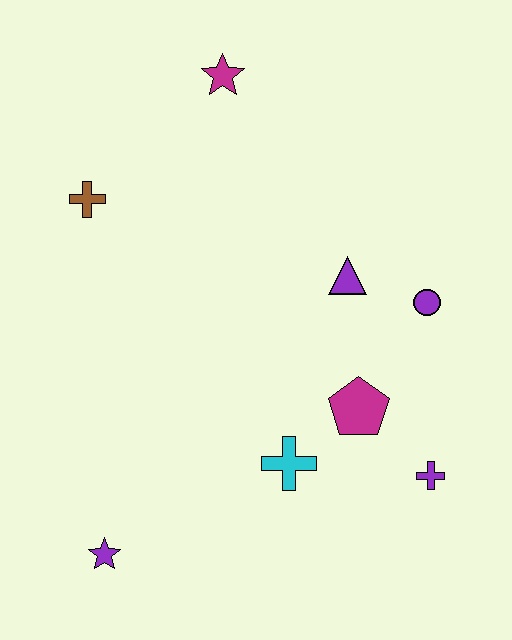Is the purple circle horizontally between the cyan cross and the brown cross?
No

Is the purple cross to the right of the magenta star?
Yes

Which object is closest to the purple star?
The cyan cross is closest to the purple star.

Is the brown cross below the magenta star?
Yes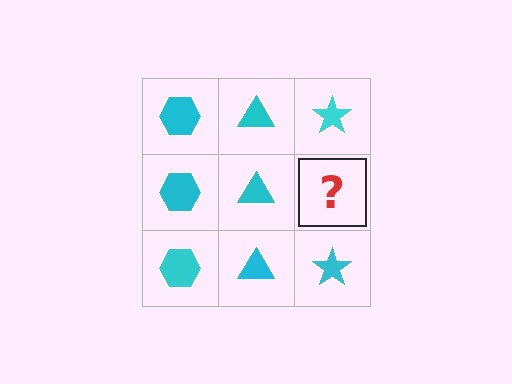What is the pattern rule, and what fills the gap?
The rule is that each column has a consistent shape. The gap should be filled with a cyan star.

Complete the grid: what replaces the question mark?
The question mark should be replaced with a cyan star.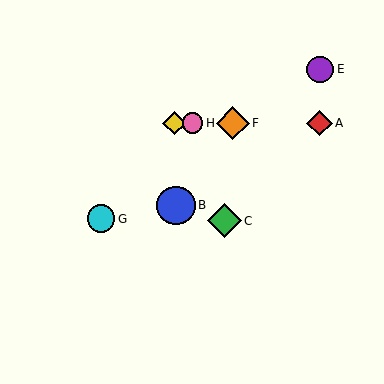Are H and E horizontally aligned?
No, H is at y≈123 and E is at y≈69.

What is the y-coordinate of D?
Object D is at y≈123.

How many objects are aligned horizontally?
4 objects (A, D, F, H) are aligned horizontally.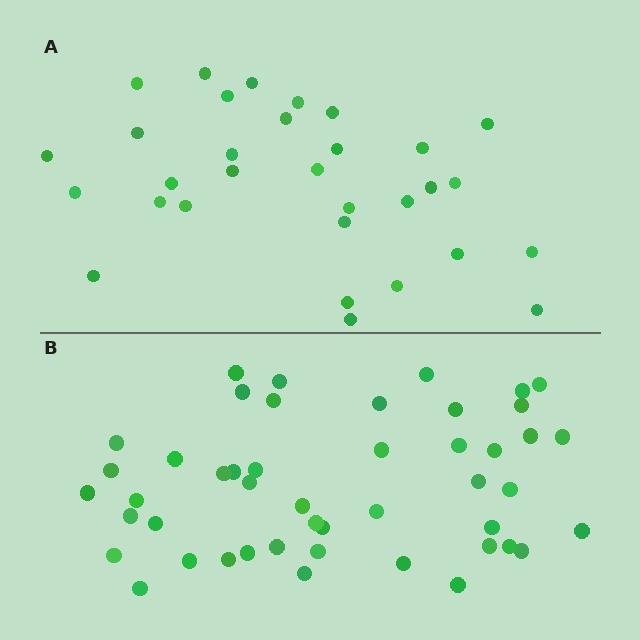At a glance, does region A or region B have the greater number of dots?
Region B (the bottom region) has more dots.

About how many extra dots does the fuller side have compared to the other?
Region B has approximately 15 more dots than region A.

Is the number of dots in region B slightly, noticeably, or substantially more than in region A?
Region B has substantially more. The ratio is roughly 1.5 to 1.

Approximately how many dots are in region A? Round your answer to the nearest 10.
About 30 dots. (The exact count is 31, which rounds to 30.)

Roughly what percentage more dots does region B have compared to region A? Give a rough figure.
About 50% more.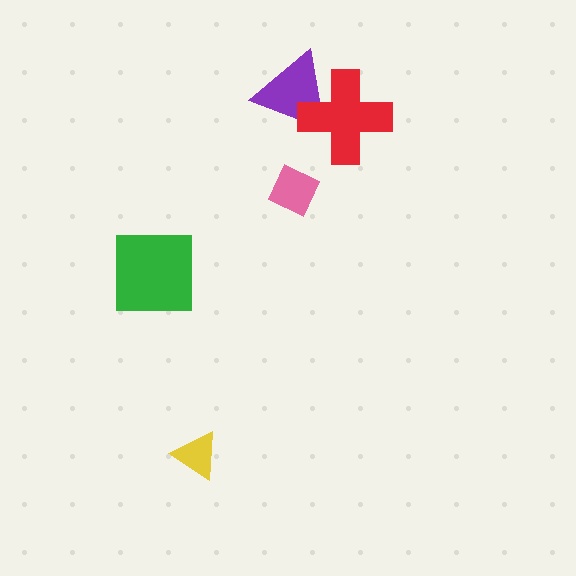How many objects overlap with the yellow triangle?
0 objects overlap with the yellow triangle.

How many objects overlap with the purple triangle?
1 object overlaps with the purple triangle.